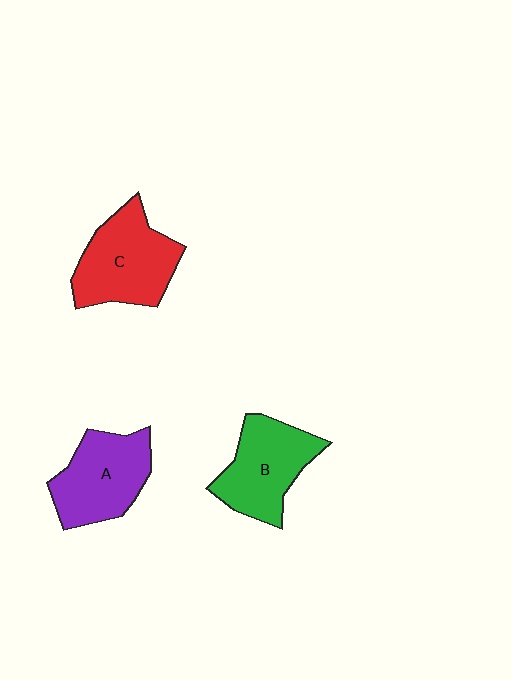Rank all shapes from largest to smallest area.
From largest to smallest: C (red), A (purple), B (green).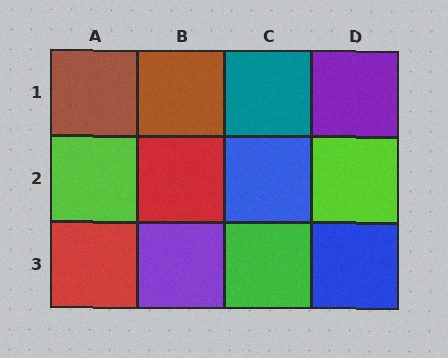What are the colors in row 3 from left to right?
Red, purple, green, blue.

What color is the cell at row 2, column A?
Lime.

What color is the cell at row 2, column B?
Red.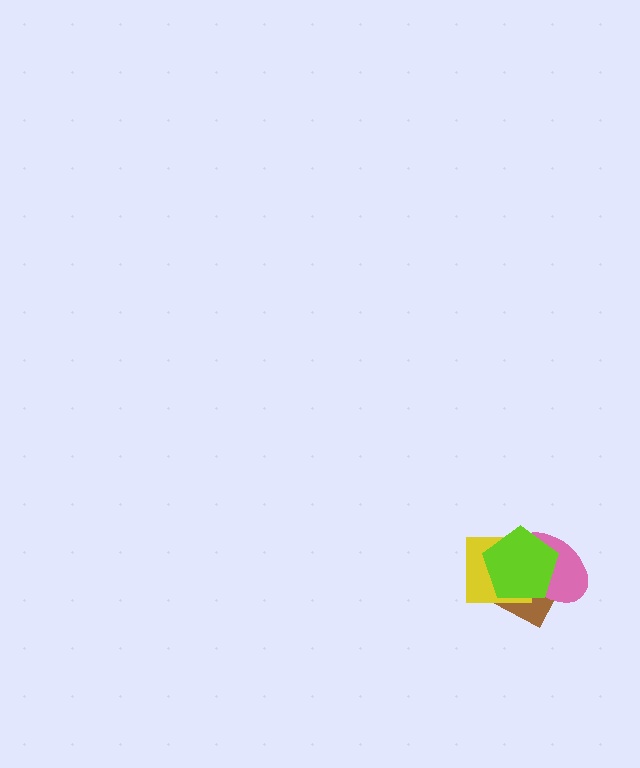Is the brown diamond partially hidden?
Yes, it is partially covered by another shape.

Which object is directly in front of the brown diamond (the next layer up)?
The pink ellipse is directly in front of the brown diamond.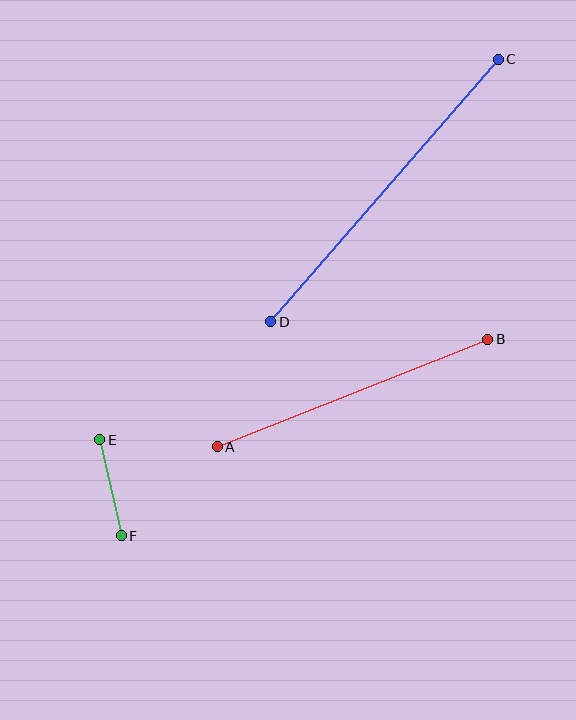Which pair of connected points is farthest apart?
Points C and D are farthest apart.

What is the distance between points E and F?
The distance is approximately 98 pixels.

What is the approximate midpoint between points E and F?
The midpoint is at approximately (110, 488) pixels.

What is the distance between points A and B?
The distance is approximately 291 pixels.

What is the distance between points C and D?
The distance is approximately 347 pixels.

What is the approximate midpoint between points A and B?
The midpoint is at approximately (352, 393) pixels.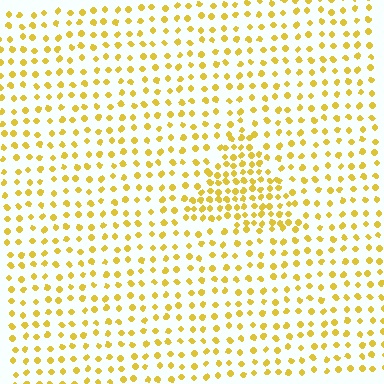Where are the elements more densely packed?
The elements are more densely packed inside the triangle boundary.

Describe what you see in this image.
The image contains small yellow elements arranged at two different densities. A triangle-shaped region is visible where the elements are more densely packed than the surrounding area.